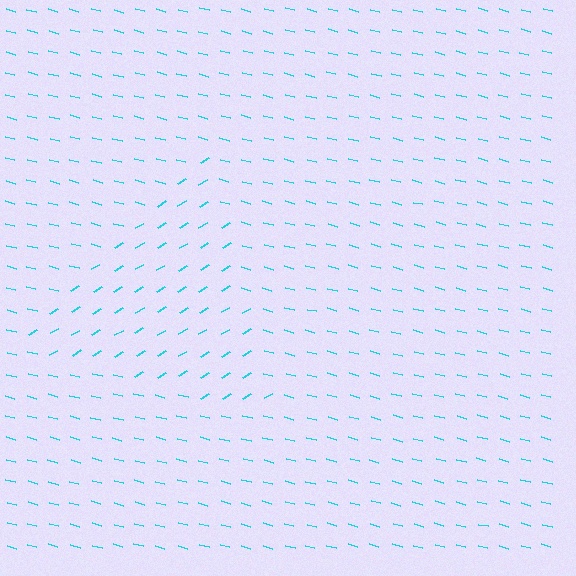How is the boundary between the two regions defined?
The boundary is defined purely by a change in line orientation (approximately 45 degrees difference). All lines are the same color and thickness.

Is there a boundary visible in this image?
Yes, there is a texture boundary formed by a change in line orientation.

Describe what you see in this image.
The image is filled with small cyan line segments. A triangle region in the image has lines oriented differently from the surrounding lines, creating a visible texture boundary.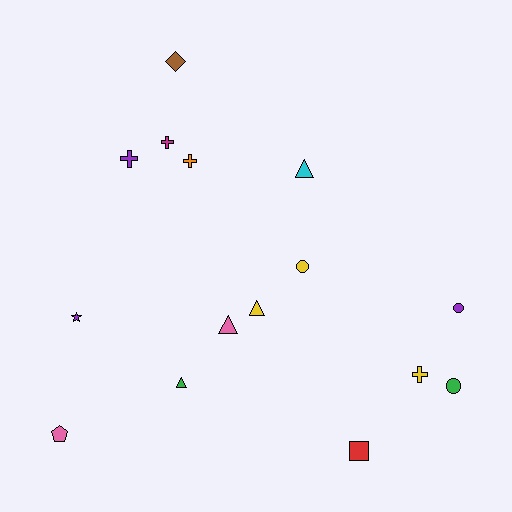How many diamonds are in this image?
There is 1 diamond.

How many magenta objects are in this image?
There is 1 magenta object.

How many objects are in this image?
There are 15 objects.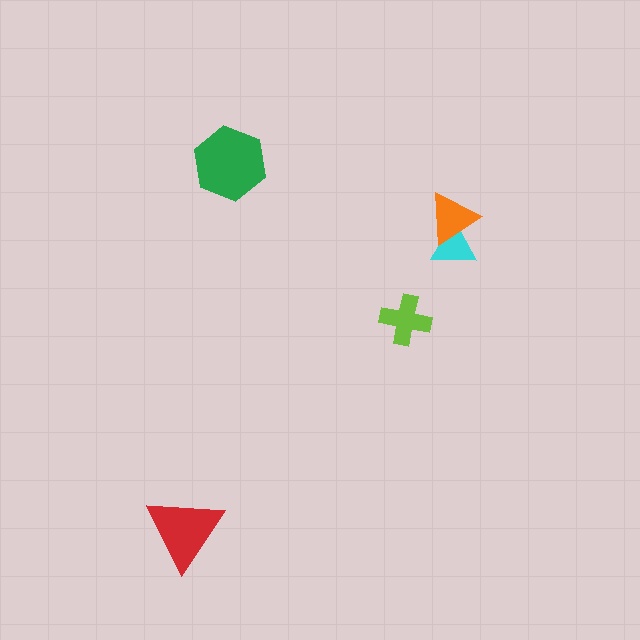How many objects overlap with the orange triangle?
1 object overlaps with the orange triangle.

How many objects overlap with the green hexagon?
0 objects overlap with the green hexagon.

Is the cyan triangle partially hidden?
Yes, it is partially covered by another shape.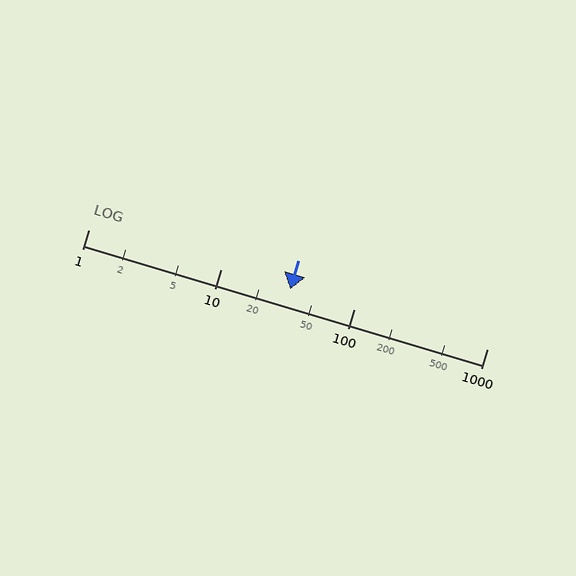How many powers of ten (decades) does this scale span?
The scale spans 3 decades, from 1 to 1000.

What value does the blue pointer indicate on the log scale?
The pointer indicates approximately 33.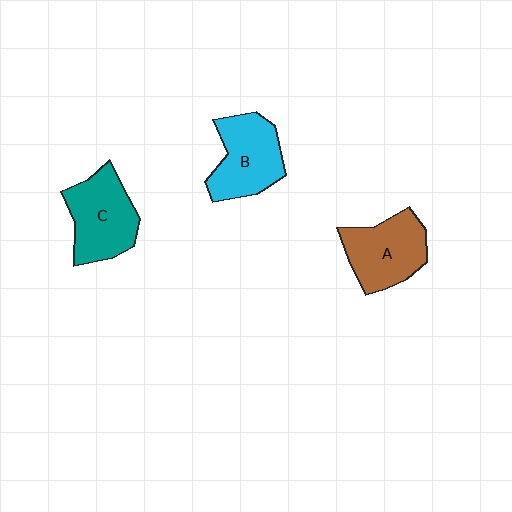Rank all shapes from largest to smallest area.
From largest to smallest: C (teal), B (cyan), A (brown).